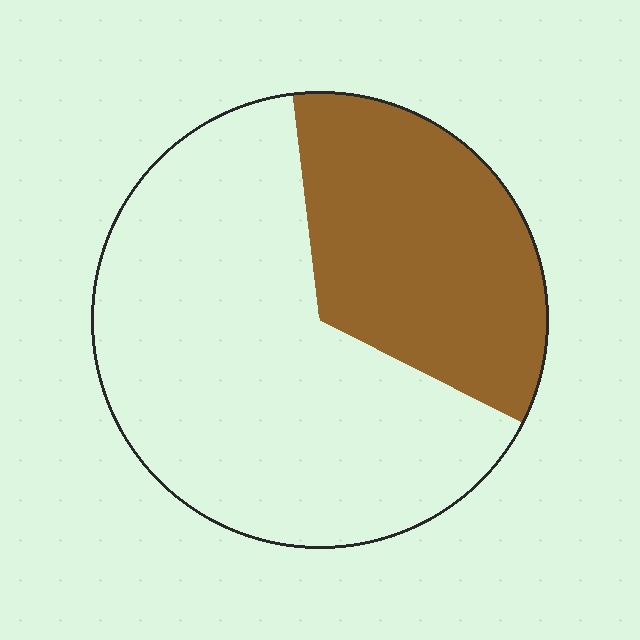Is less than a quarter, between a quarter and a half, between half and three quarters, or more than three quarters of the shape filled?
Between a quarter and a half.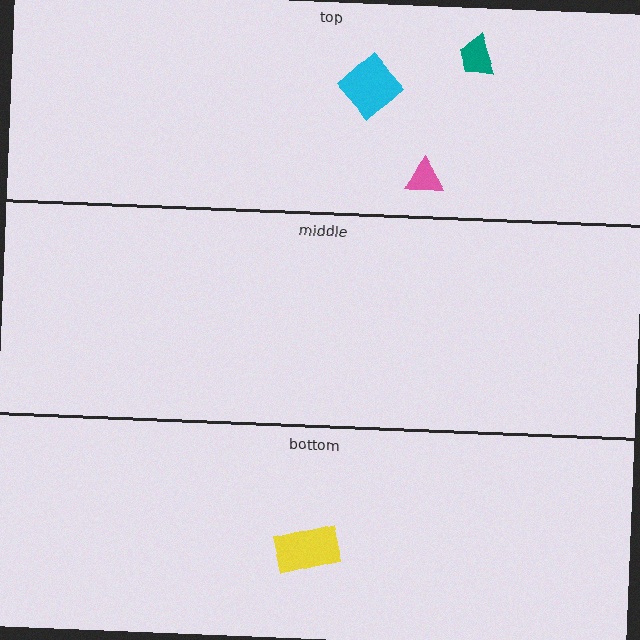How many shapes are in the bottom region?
1.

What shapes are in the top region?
The cyan diamond, the pink triangle, the teal trapezoid.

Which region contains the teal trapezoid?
The top region.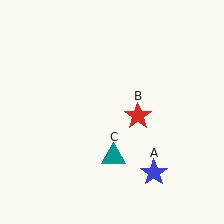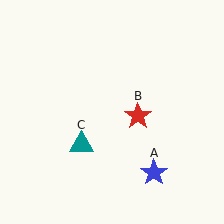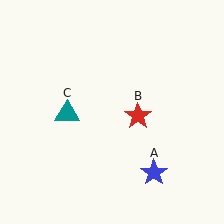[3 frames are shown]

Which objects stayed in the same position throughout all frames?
Blue star (object A) and red star (object B) remained stationary.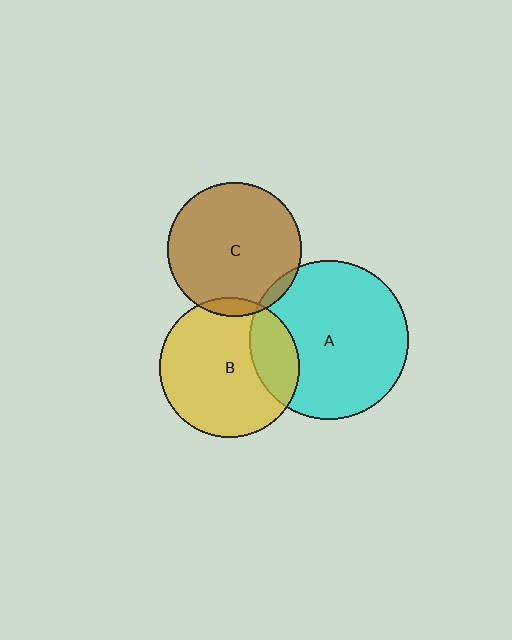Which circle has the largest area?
Circle A (cyan).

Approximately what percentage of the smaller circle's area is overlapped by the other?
Approximately 20%.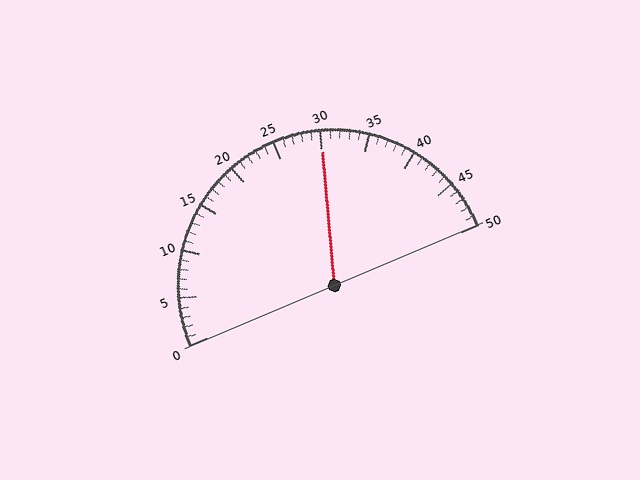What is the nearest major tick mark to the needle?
The nearest major tick mark is 30.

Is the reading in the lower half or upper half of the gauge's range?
The reading is in the upper half of the range (0 to 50).